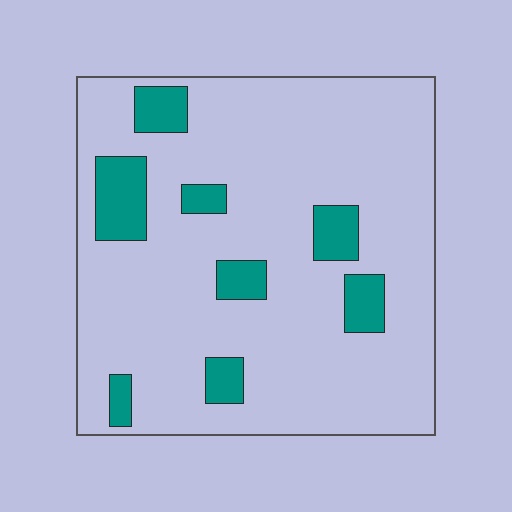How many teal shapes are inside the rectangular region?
8.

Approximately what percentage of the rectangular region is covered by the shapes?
Approximately 15%.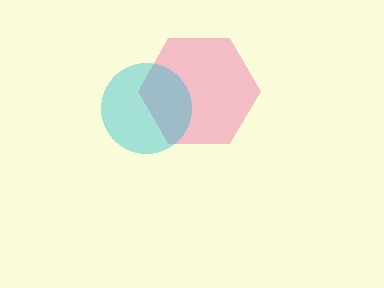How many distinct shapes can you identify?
There are 2 distinct shapes: a pink hexagon, a cyan circle.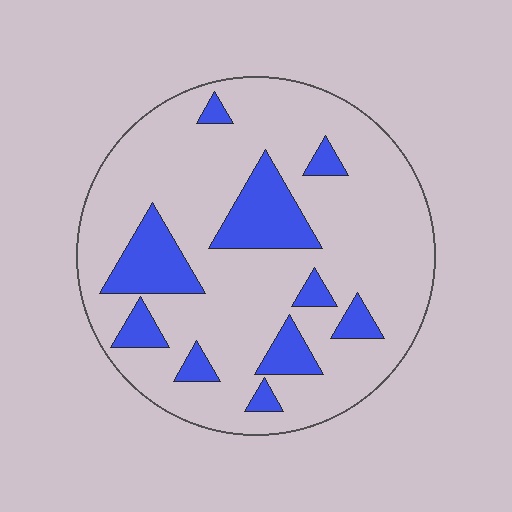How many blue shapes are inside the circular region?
10.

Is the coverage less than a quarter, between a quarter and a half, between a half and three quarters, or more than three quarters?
Less than a quarter.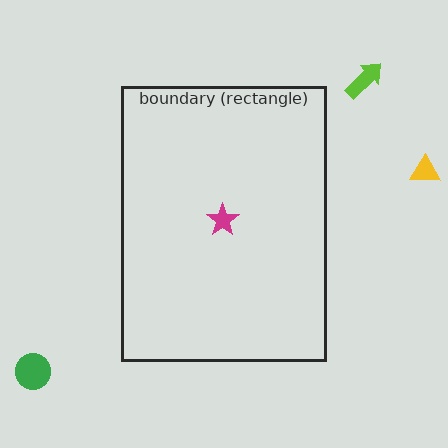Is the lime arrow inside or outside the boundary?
Outside.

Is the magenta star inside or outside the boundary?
Inside.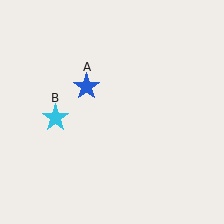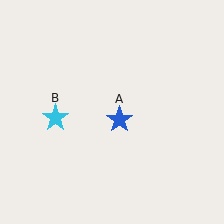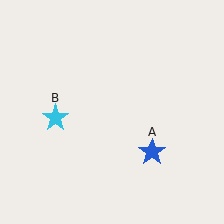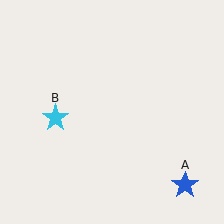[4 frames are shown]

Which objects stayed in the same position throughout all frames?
Cyan star (object B) remained stationary.